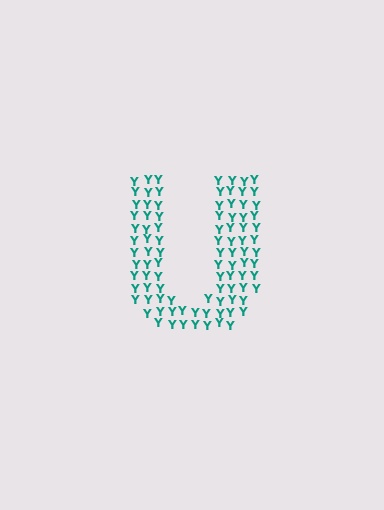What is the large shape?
The large shape is the letter U.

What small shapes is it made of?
It is made of small letter Y's.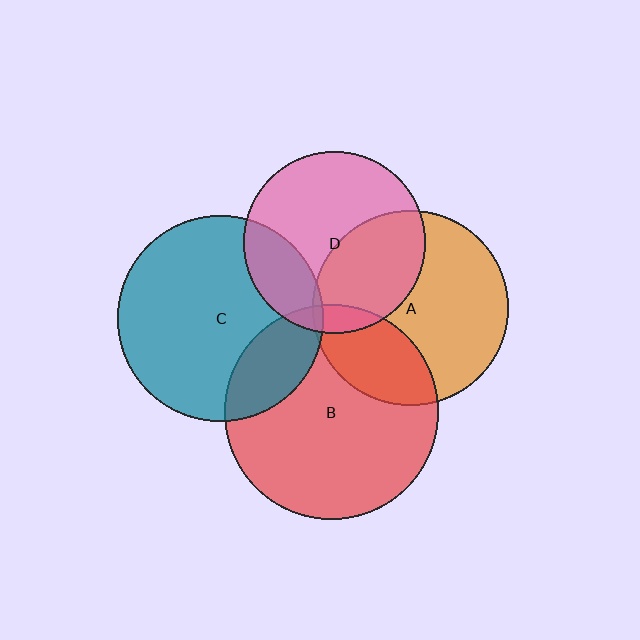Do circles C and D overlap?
Yes.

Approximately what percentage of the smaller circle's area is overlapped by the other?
Approximately 20%.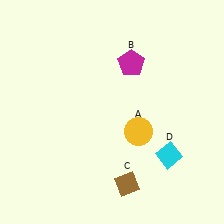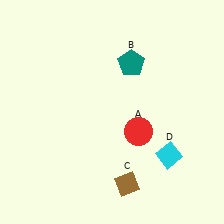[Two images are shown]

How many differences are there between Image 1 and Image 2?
There are 2 differences between the two images.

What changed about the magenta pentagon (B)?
In Image 1, B is magenta. In Image 2, it changed to teal.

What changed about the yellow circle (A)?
In Image 1, A is yellow. In Image 2, it changed to red.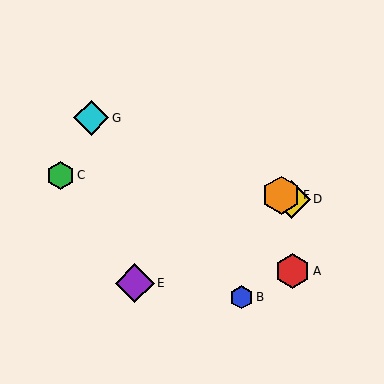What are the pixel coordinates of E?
Object E is at (135, 283).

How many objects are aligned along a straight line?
3 objects (D, F, G) are aligned along a straight line.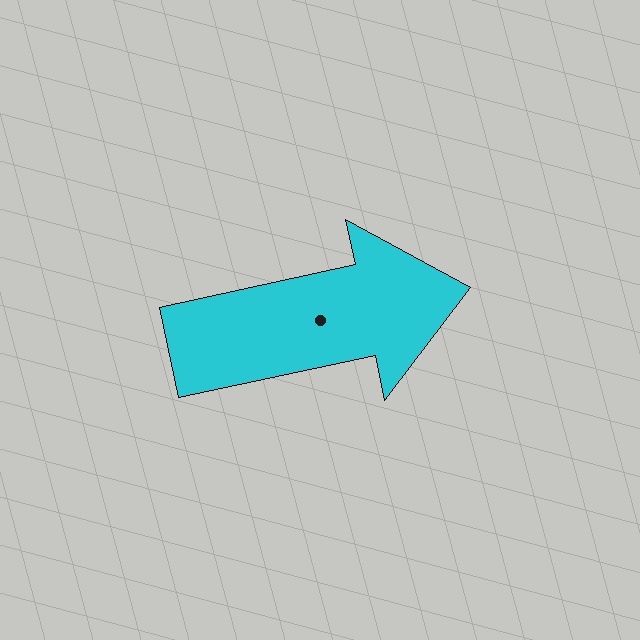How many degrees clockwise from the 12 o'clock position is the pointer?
Approximately 78 degrees.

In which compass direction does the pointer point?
East.